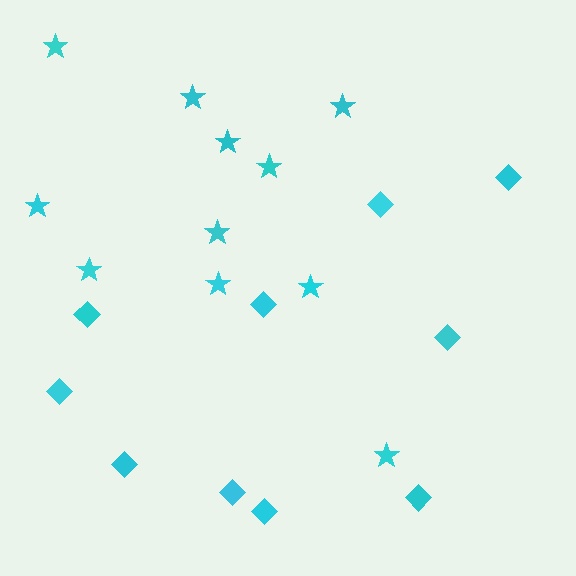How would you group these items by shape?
There are 2 groups: one group of stars (11) and one group of diamonds (10).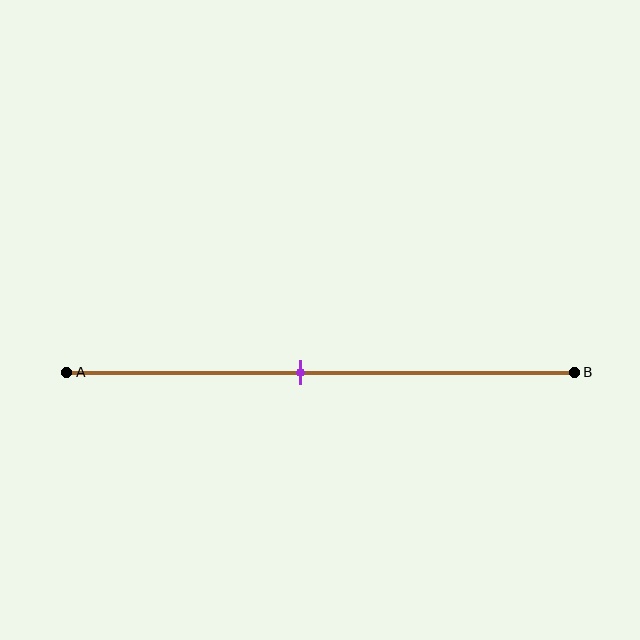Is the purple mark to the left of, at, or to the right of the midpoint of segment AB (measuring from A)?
The purple mark is to the left of the midpoint of segment AB.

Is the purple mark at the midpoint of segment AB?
No, the mark is at about 45% from A, not at the 50% midpoint.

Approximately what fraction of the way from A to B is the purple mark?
The purple mark is approximately 45% of the way from A to B.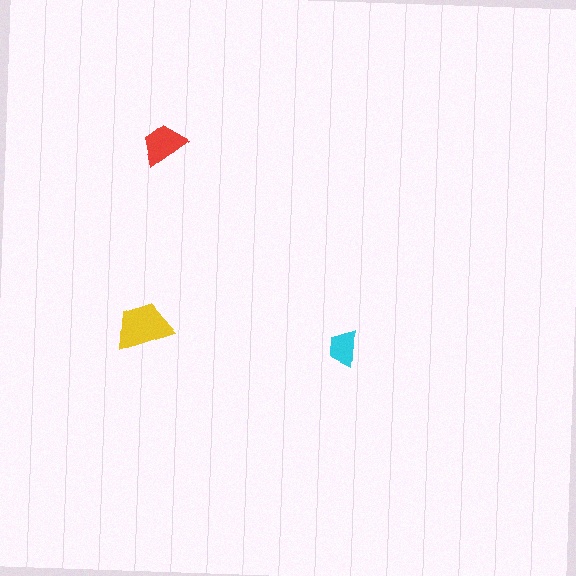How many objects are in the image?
There are 3 objects in the image.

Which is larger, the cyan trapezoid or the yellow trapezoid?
The yellow one.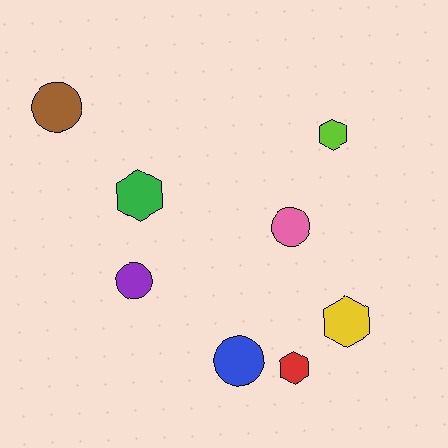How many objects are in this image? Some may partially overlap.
There are 8 objects.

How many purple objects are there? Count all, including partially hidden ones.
There is 1 purple object.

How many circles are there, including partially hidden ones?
There are 4 circles.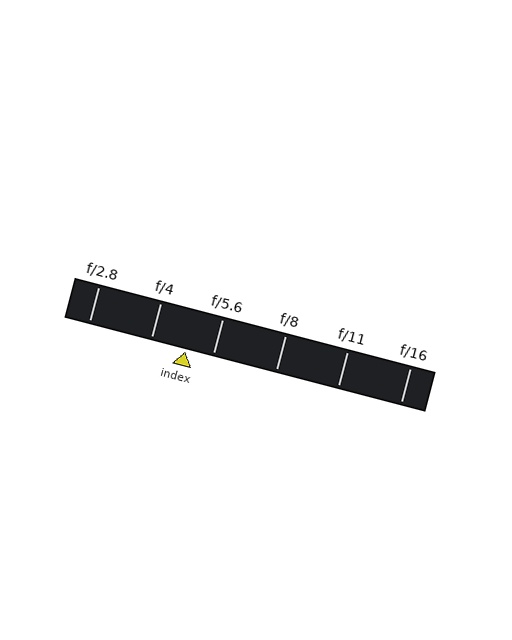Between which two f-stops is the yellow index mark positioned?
The index mark is between f/4 and f/5.6.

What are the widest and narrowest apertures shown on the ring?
The widest aperture shown is f/2.8 and the narrowest is f/16.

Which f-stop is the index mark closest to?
The index mark is closest to f/5.6.